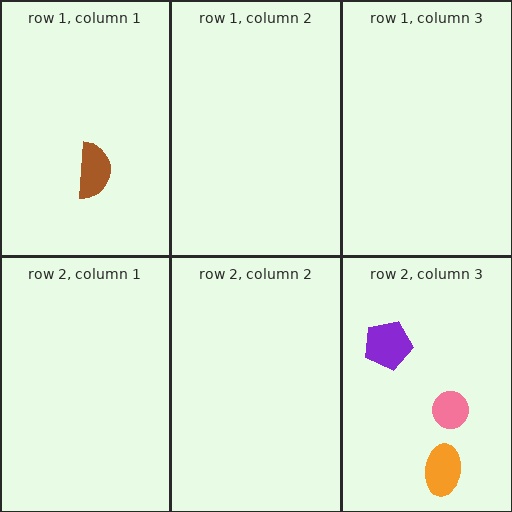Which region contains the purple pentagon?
The row 2, column 3 region.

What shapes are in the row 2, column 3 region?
The pink circle, the purple pentagon, the orange ellipse.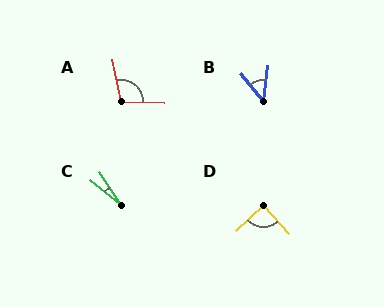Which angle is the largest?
A, at approximately 101 degrees.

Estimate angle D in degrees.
Approximately 88 degrees.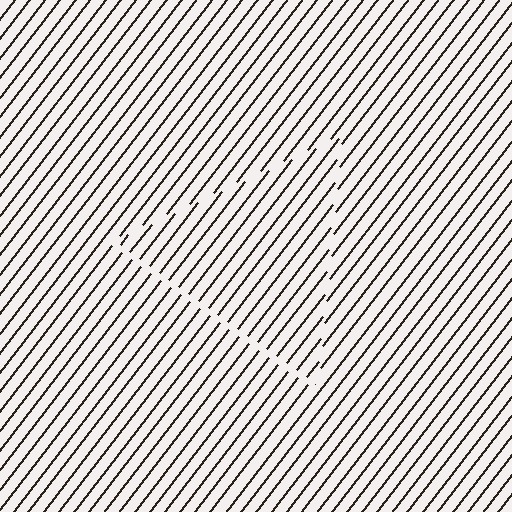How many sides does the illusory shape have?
3 sides — the line-ends trace a triangle.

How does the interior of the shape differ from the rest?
The interior of the shape contains the same grating, shifted by half a period — the contour is defined by the phase discontinuity where line-ends from the inner and outer gratings abut.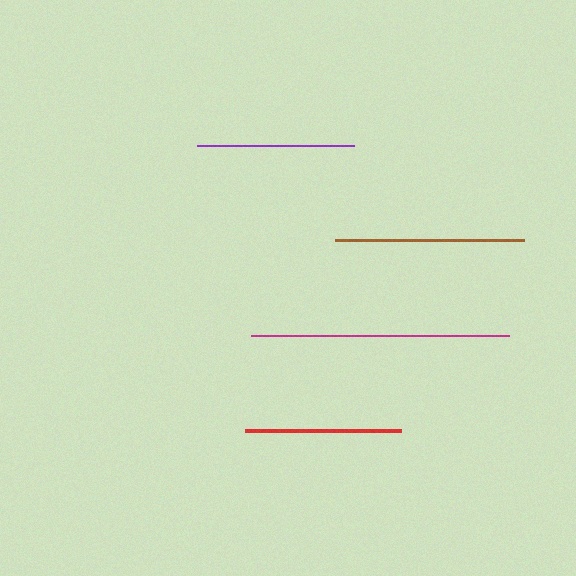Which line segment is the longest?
The magenta line is the longest at approximately 258 pixels.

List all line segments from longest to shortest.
From longest to shortest: magenta, brown, purple, red.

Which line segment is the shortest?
The red line is the shortest at approximately 156 pixels.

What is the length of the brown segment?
The brown segment is approximately 189 pixels long.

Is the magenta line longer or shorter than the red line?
The magenta line is longer than the red line.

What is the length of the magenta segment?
The magenta segment is approximately 258 pixels long.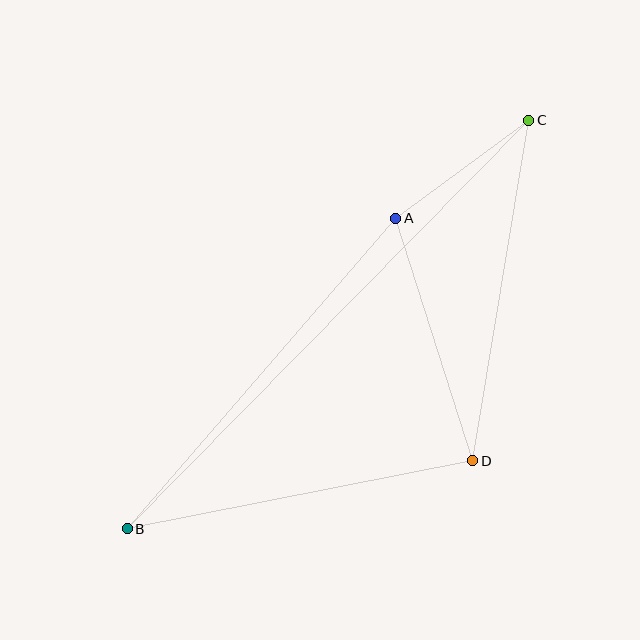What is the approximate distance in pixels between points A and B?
The distance between A and B is approximately 410 pixels.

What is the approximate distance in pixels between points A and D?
The distance between A and D is approximately 255 pixels.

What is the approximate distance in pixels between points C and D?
The distance between C and D is approximately 345 pixels.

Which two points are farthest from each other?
Points B and C are farthest from each other.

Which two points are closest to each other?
Points A and C are closest to each other.